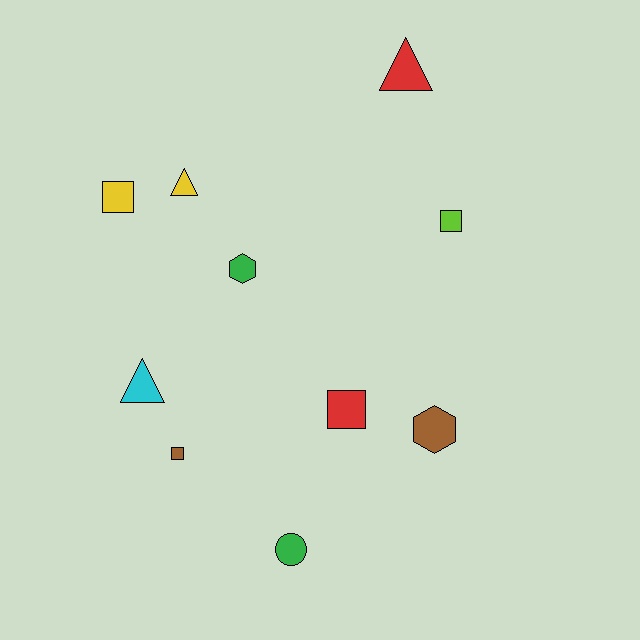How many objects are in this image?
There are 10 objects.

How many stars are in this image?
There are no stars.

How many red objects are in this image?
There are 2 red objects.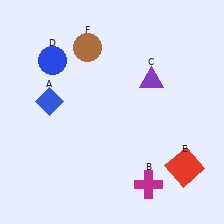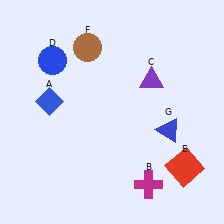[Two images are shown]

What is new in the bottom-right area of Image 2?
A blue triangle (G) was added in the bottom-right area of Image 2.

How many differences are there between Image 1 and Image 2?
There is 1 difference between the two images.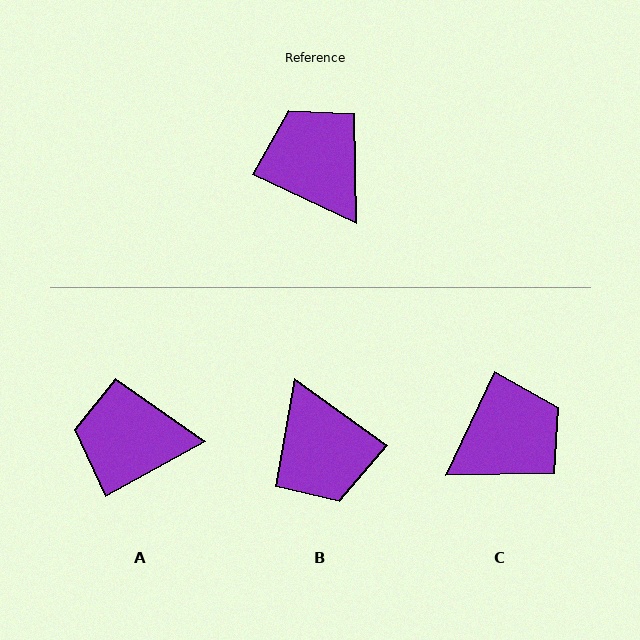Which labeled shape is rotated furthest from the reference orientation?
B, about 169 degrees away.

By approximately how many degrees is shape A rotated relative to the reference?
Approximately 54 degrees counter-clockwise.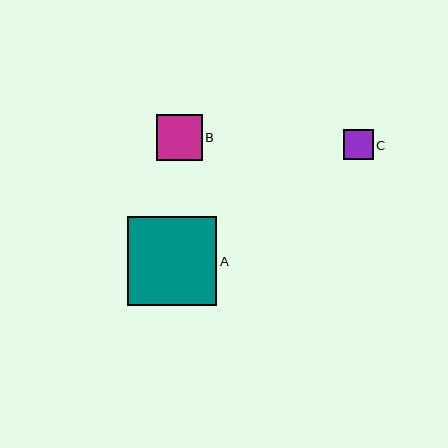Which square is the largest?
Square A is the largest with a size of approximately 89 pixels.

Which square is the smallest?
Square C is the smallest with a size of approximately 30 pixels.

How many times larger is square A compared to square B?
Square A is approximately 1.9 times the size of square B.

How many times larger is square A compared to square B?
Square A is approximately 1.9 times the size of square B.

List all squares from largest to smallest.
From largest to smallest: A, B, C.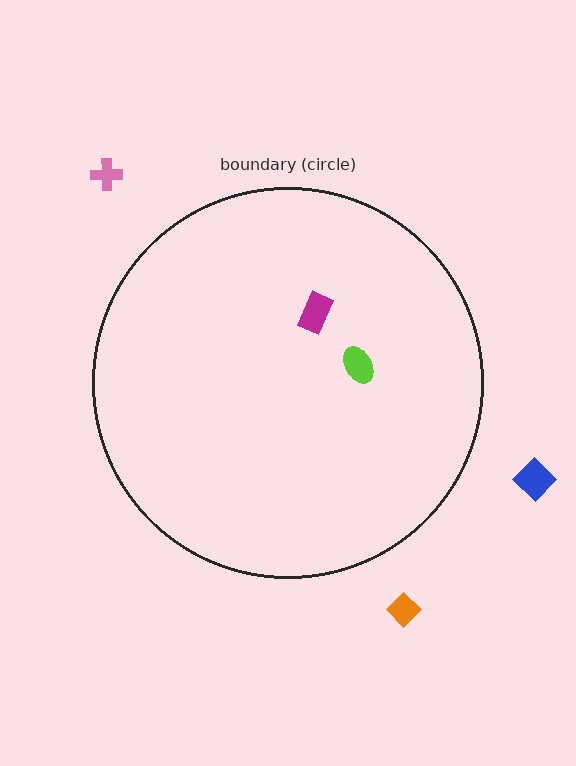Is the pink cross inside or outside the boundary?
Outside.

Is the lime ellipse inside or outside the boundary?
Inside.